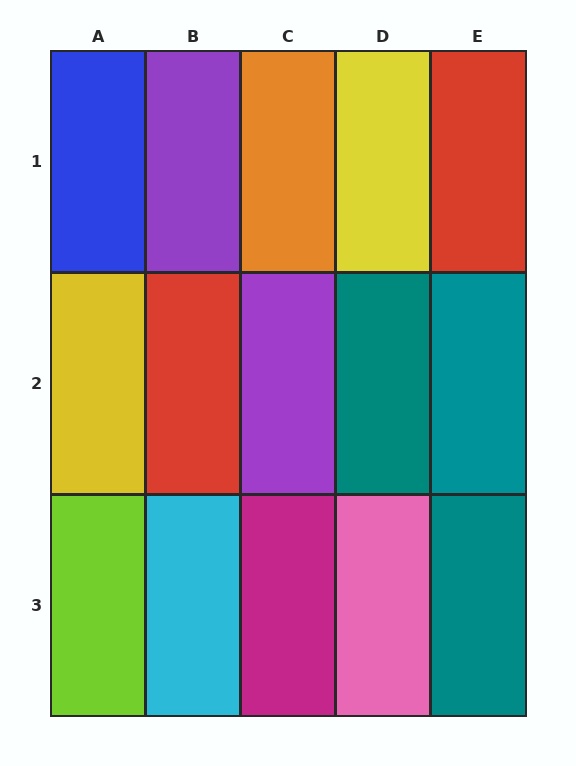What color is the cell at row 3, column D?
Pink.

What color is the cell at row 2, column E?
Teal.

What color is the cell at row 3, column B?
Cyan.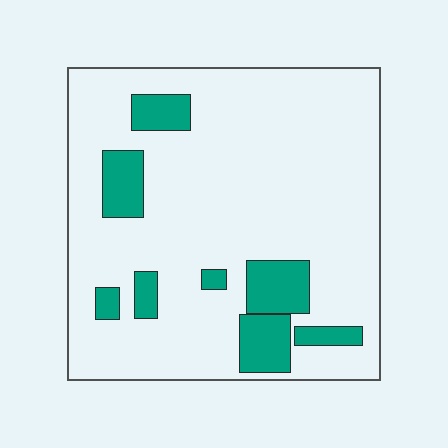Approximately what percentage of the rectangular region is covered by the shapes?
Approximately 15%.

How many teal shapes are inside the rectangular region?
8.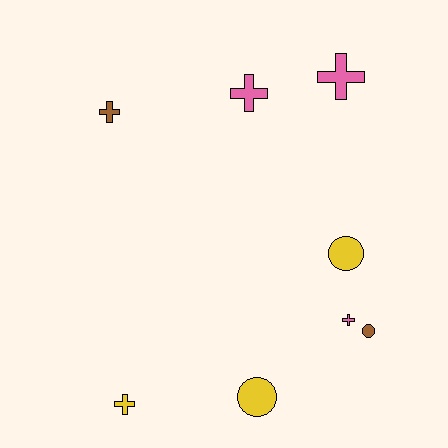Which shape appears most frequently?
Cross, with 5 objects.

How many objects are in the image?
There are 8 objects.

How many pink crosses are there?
There are 3 pink crosses.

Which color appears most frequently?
Pink, with 3 objects.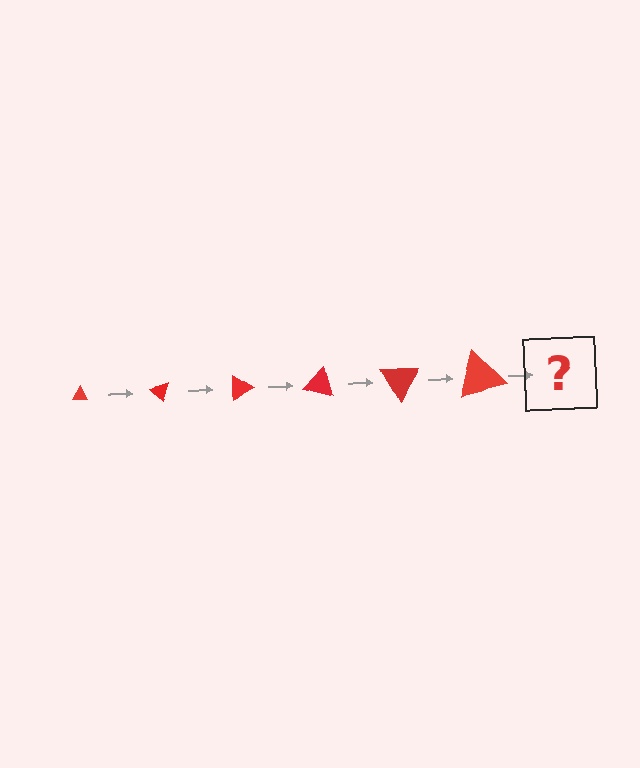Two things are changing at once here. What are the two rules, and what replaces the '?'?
The two rules are that the triangle grows larger each step and it rotates 45 degrees each step. The '?' should be a triangle, larger than the previous one and rotated 270 degrees from the start.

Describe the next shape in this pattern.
It should be a triangle, larger than the previous one and rotated 270 degrees from the start.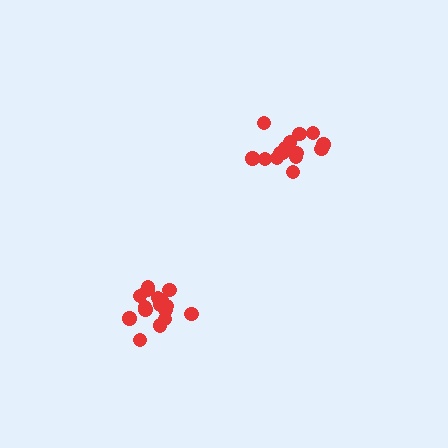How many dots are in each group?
Group 1: 17 dots, Group 2: 15 dots (32 total).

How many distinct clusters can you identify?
There are 2 distinct clusters.